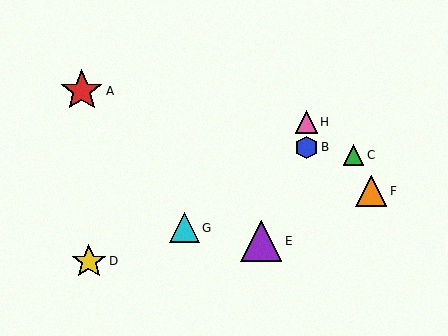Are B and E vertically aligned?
No, B is at x≈306 and E is at x≈261.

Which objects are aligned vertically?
Objects B, H are aligned vertically.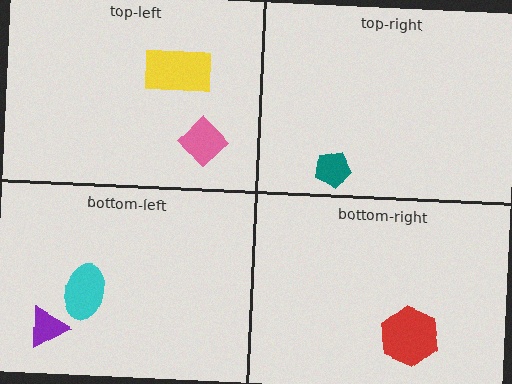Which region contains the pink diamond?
The top-left region.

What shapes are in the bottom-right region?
The red hexagon.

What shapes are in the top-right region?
The teal pentagon.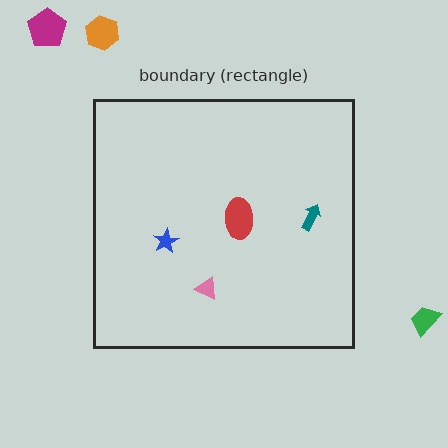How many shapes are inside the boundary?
4 inside, 3 outside.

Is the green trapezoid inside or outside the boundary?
Outside.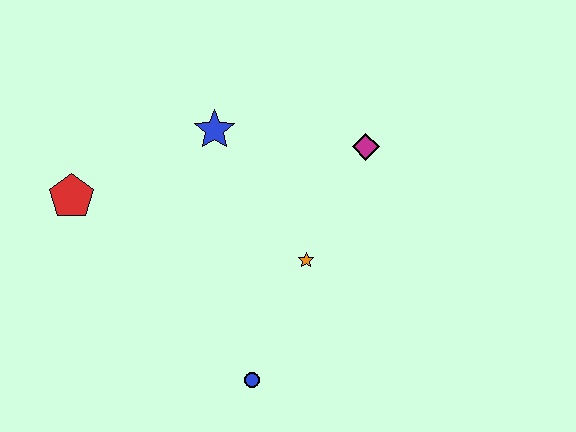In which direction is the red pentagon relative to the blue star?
The red pentagon is to the left of the blue star.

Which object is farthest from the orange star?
The red pentagon is farthest from the orange star.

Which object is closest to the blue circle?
The orange star is closest to the blue circle.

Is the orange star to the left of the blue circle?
No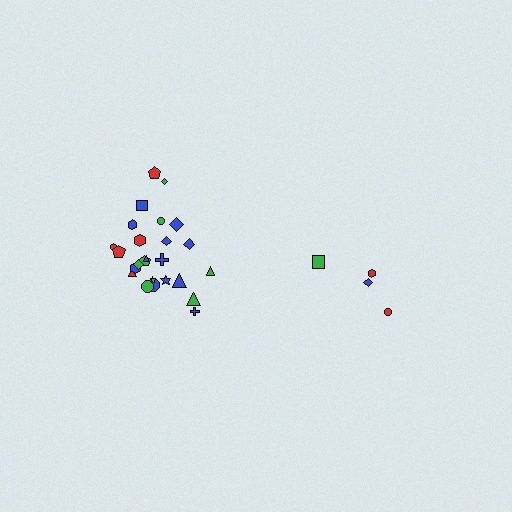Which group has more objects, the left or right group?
The left group.